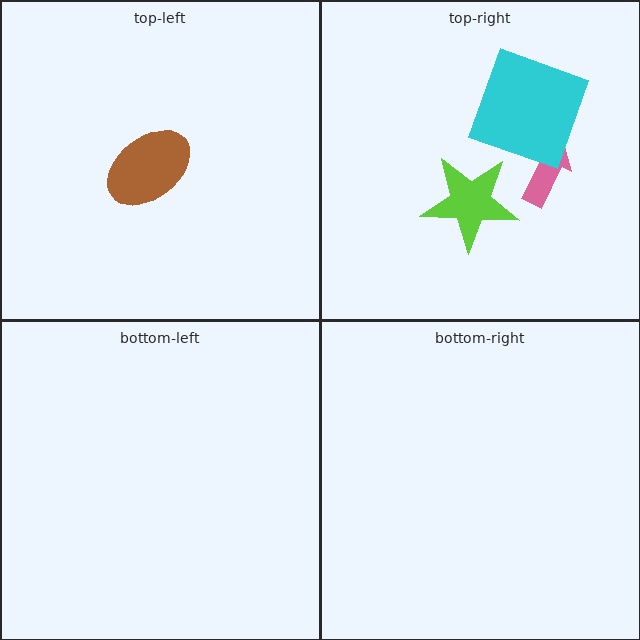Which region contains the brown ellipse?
The top-left region.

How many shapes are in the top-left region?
1.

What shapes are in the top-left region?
The brown ellipse.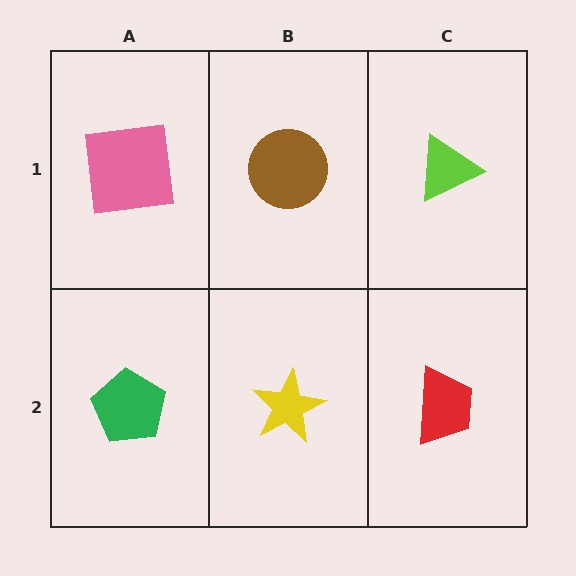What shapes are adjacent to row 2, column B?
A brown circle (row 1, column B), a green pentagon (row 2, column A), a red trapezoid (row 2, column C).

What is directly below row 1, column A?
A green pentagon.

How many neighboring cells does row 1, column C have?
2.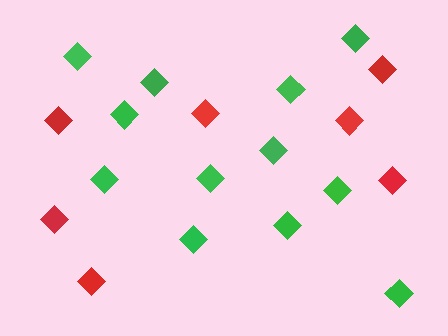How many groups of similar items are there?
There are 2 groups: one group of green diamonds (12) and one group of red diamonds (7).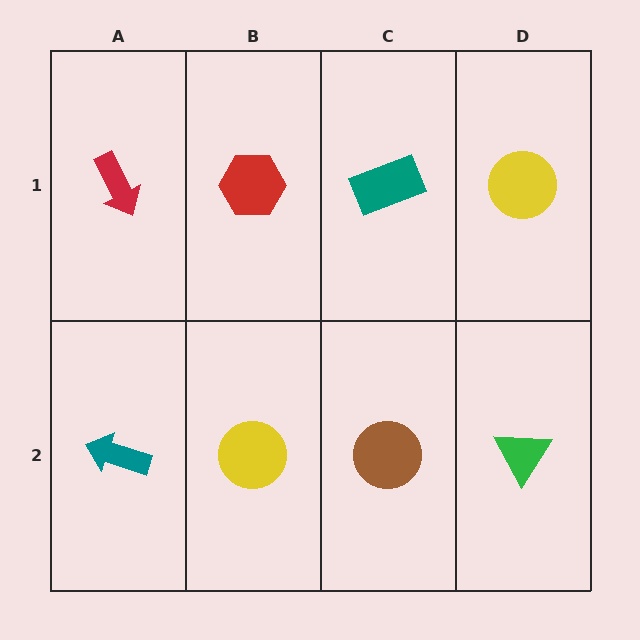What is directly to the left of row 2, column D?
A brown circle.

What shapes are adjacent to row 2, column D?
A yellow circle (row 1, column D), a brown circle (row 2, column C).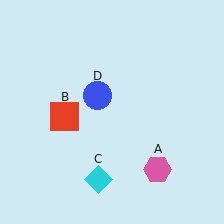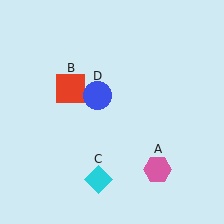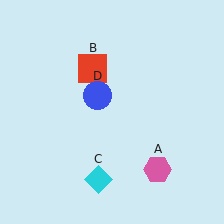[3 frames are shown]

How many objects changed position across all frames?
1 object changed position: red square (object B).